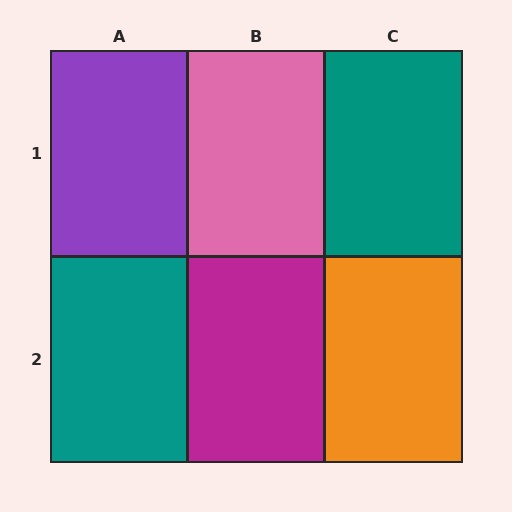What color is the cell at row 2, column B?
Magenta.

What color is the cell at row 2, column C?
Orange.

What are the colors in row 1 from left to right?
Purple, pink, teal.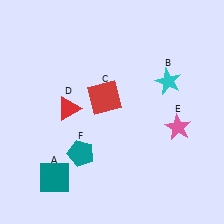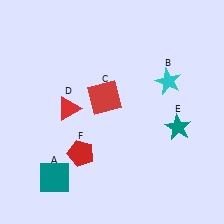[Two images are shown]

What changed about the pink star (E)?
In Image 1, E is pink. In Image 2, it changed to teal.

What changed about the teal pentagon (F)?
In Image 1, F is teal. In Image 2, it changed to red.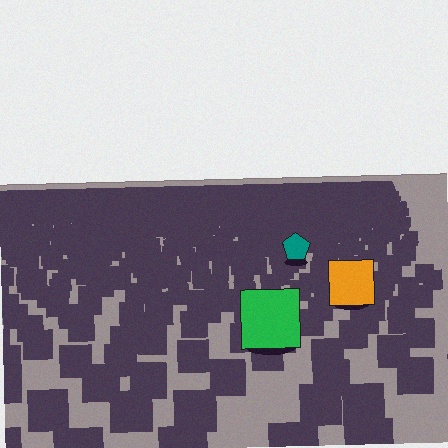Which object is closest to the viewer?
The green square is closest. The texture marks near it are larger and more spread out.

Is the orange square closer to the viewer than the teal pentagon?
Yes. The orange square is closer — you can tell from the texture gradient: the ground texture is coarser near it.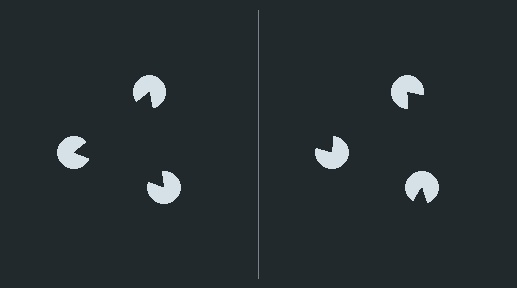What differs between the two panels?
The pac-man discs are positioned identically on both sides; only the wedge orientations differ. On the left they align to a triangle; on the right they are misaligned.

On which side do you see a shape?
An illusory triangle appears on the left side. On the right side the wedge cuts are rotated, so no coherent shape forms.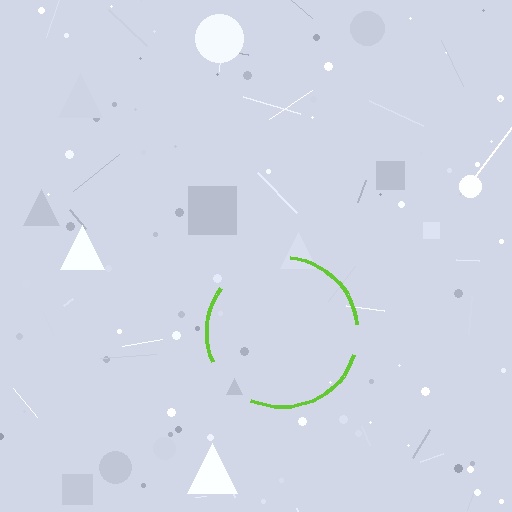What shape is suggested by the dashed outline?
The dashed outline suggests a circle.